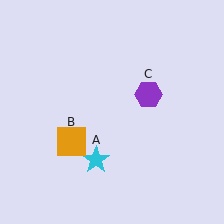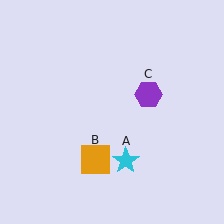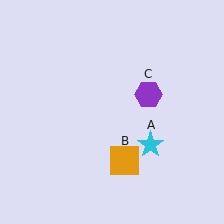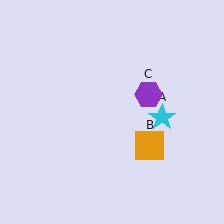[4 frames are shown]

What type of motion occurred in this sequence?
The cyan star (object A), orange square (object B) rotated counterclockwise around the center of the scene.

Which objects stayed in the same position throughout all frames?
Purple hexagon (object C) remained stationary.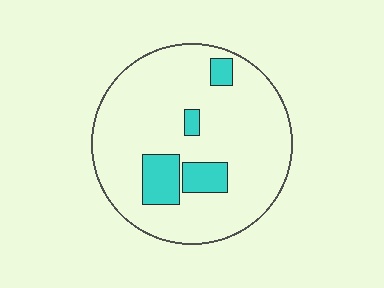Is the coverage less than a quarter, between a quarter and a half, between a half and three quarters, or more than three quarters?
Less than a quarter.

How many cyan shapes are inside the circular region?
4.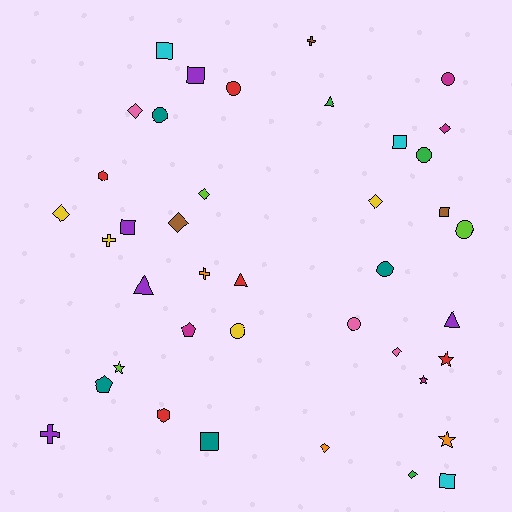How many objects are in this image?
There are 40 objects.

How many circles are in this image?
There are 8 circles.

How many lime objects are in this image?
There are 3 lime objects.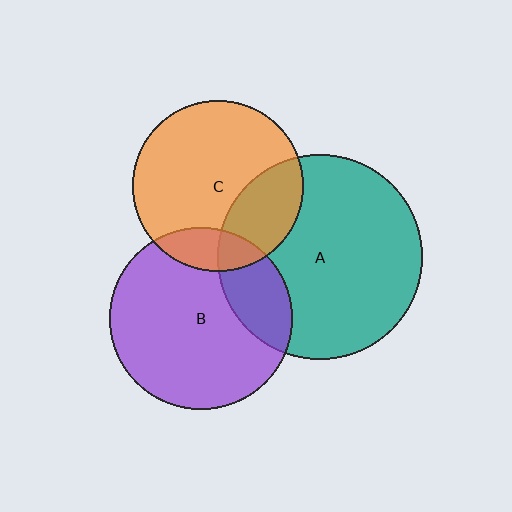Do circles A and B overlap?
Yes.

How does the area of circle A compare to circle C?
Approximately 1.4 times.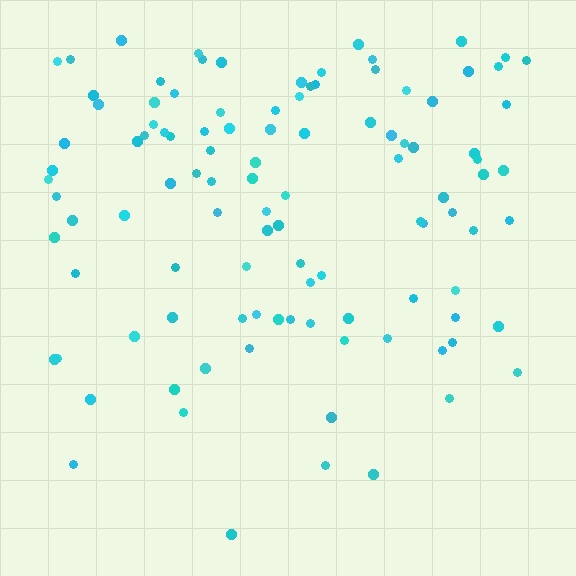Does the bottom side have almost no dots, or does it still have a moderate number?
Still a moderate number, just noticeably fewer than the top.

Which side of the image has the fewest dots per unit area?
The bottom.